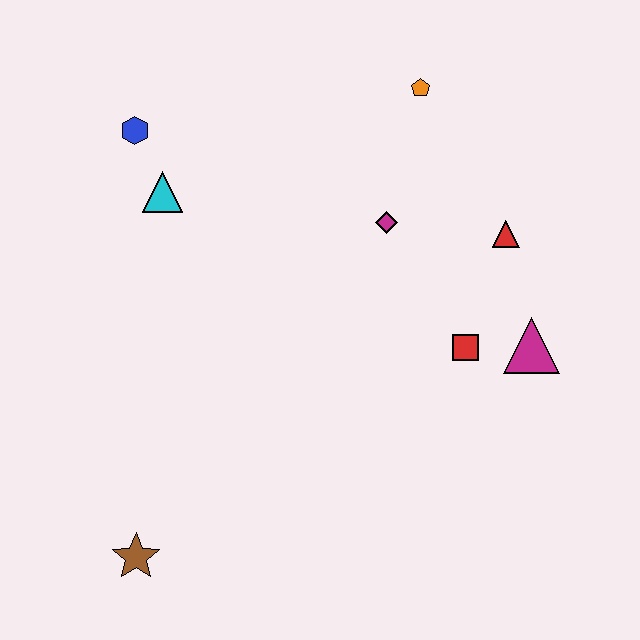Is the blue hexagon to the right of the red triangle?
No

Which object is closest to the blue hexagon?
The cyan triangle is closest to the blue hexagon.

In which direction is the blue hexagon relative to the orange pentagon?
The blue hexagon is to the left of the orange pentagon.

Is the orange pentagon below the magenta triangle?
No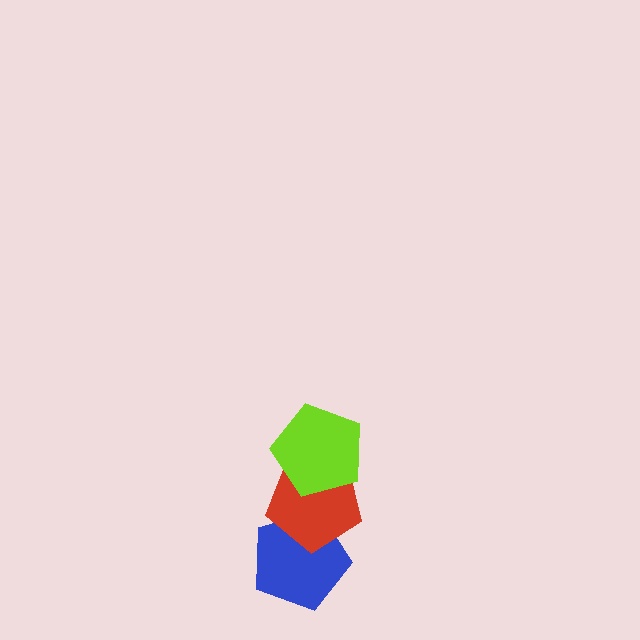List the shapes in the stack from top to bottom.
From top to bottom: the lime pentagon, the red pentagon, the blue pentagon.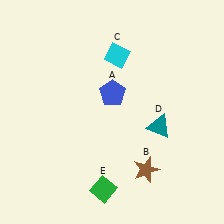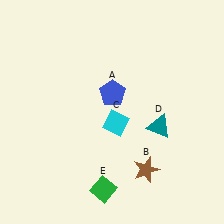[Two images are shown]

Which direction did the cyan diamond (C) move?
The cyan diamond (C) moved down.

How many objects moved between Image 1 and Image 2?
1 object moved between the two images.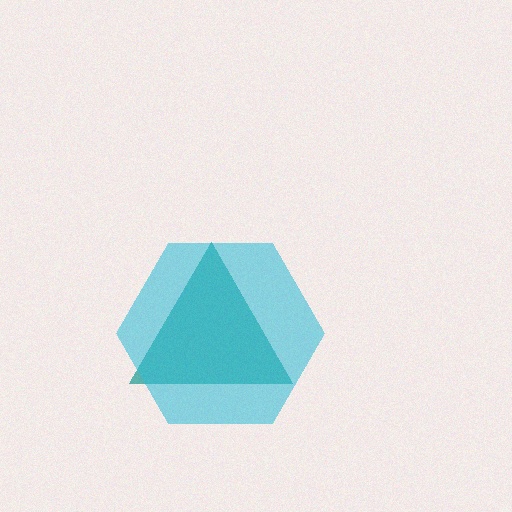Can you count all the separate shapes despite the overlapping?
Yes, there are 2 separate shapes.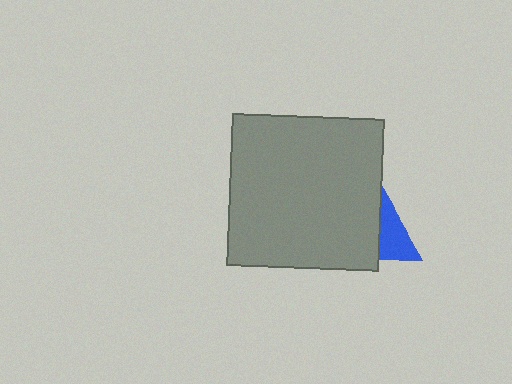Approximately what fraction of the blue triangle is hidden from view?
Roughly 54% of the blue triangle is hidden behind the gray square.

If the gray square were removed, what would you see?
You would see the complete blue triangle.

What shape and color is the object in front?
The object in front is a gray square.